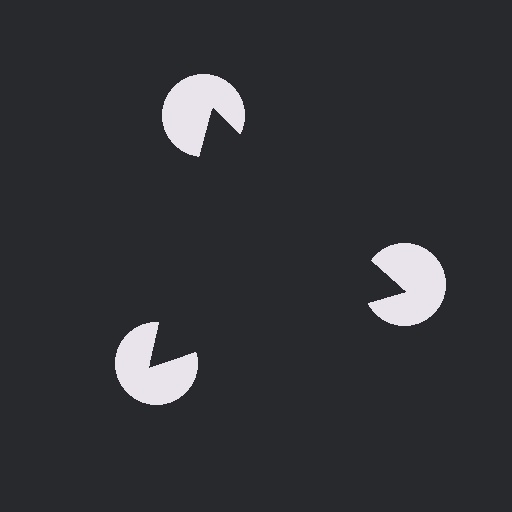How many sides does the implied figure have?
3 sides.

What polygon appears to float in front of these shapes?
An illusory triangle — its edges are inferred from the aligned wedge cuts in the pac-man discs, not physically drawn.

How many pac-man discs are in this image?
There are 3 — one at each vertex of the illusory triangle.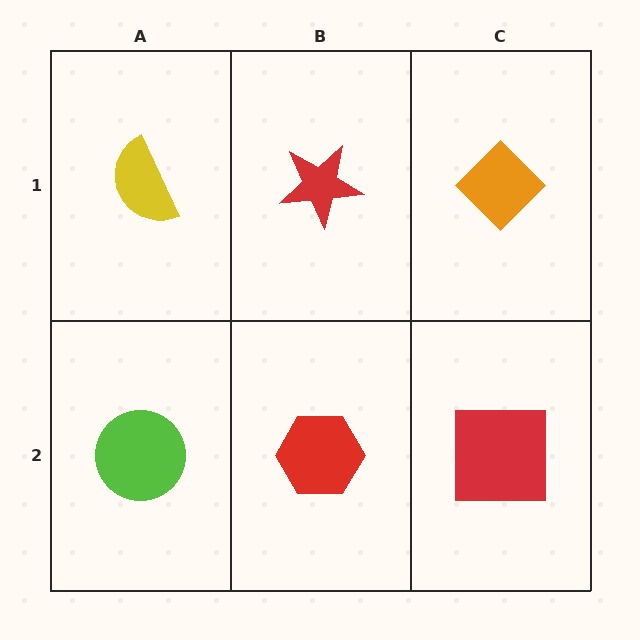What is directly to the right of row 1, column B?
An orange diamond.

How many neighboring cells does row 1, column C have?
2.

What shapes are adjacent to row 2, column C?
An orange diamond (row 1, column C), a red hexagon (row 2, column B).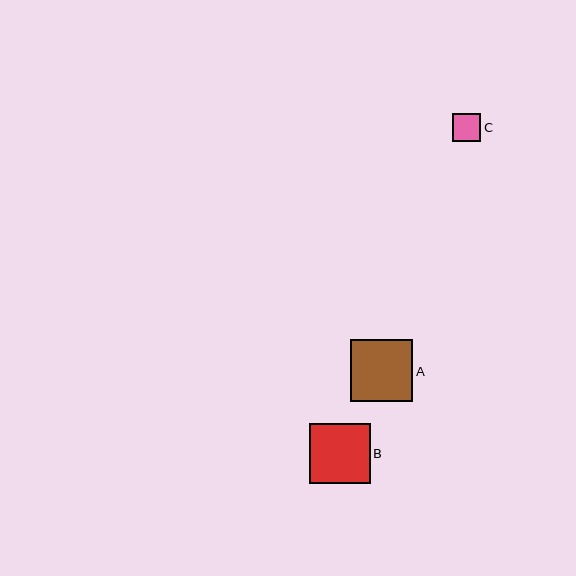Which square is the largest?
Square A is the largest with a size of approximately 62 pixels.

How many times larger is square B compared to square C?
Square B is approximately 2.1 times the size of square C.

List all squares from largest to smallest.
From largest to smallest: A, B, C.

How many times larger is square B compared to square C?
Square B is approximately 2.1 times the size of square C.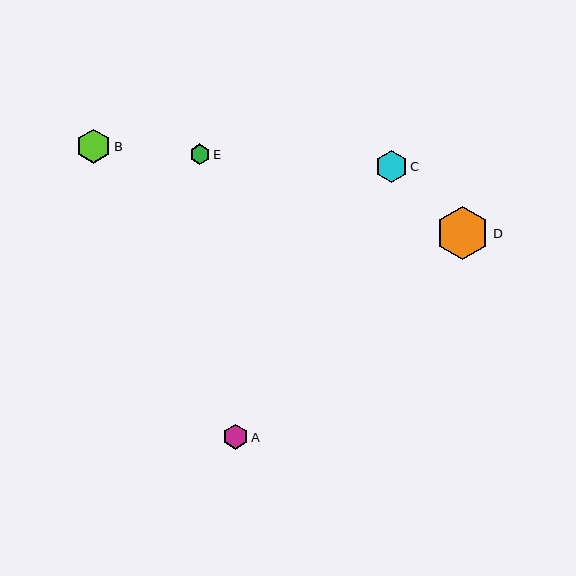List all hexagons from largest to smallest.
From largest to smallest: D, B, C, A, E.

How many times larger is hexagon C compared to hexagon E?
Hexagon C is approximately 1.6 times the size of hexagon E.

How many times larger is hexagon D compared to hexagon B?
Hexagon D is approximately 1.6 times the size of hexagon B.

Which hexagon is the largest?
Hexagon D is the largest with a size of approximately 54 pixels.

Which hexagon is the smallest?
Hexagon E is the smallest with a size of approximately 20 pixels.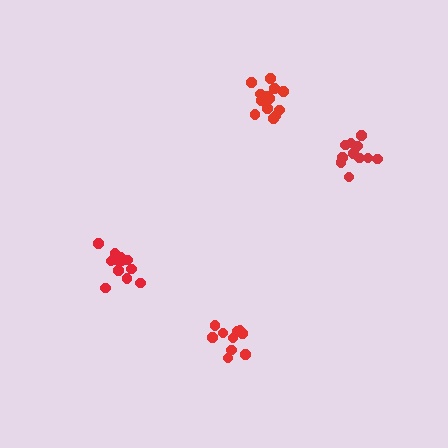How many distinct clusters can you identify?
There are 4 distinct clusters.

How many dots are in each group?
Group 1: 12 dots, Group 2: 10 dots, Group 3: 11 dots, Group 4: 14 dots (47 total).